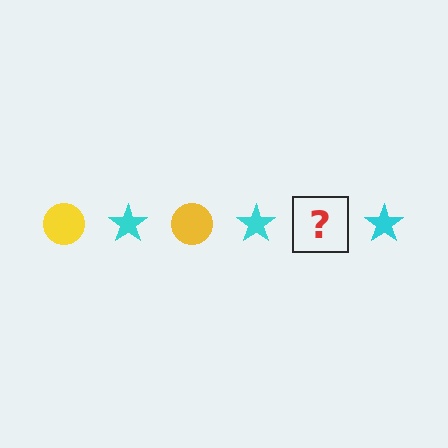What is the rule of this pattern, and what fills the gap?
The rule is that the pattern alternates between yellow circle and cyan star. The gap should be filled with a yellow circle.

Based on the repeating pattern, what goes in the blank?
The blank should be a yellow circle.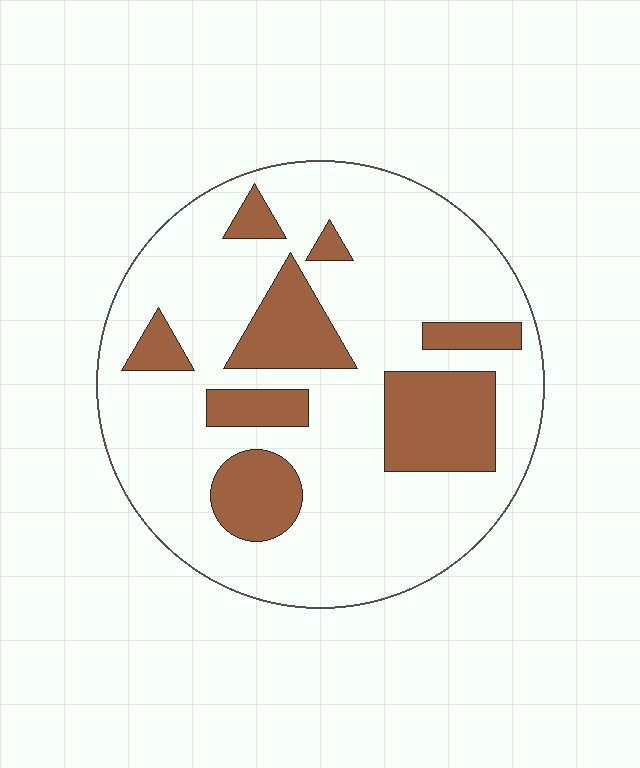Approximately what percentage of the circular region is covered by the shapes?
Approximately 25%.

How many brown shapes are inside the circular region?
8.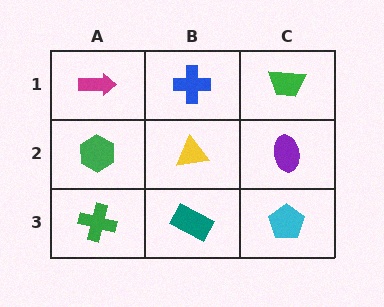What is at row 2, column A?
A green hexagon.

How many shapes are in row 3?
3 shapes.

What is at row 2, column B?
A yellow triangle.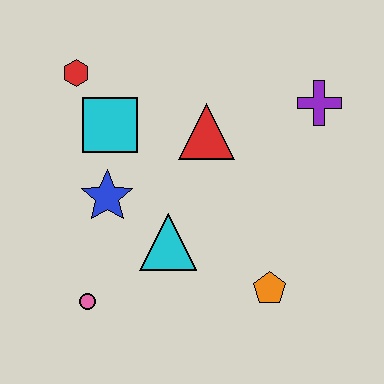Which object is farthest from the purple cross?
The pink circle is farthest from the purple cross.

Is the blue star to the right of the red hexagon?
Yes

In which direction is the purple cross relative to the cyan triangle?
The purple cross is to the right of the cyan triangle.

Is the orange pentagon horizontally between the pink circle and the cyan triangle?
No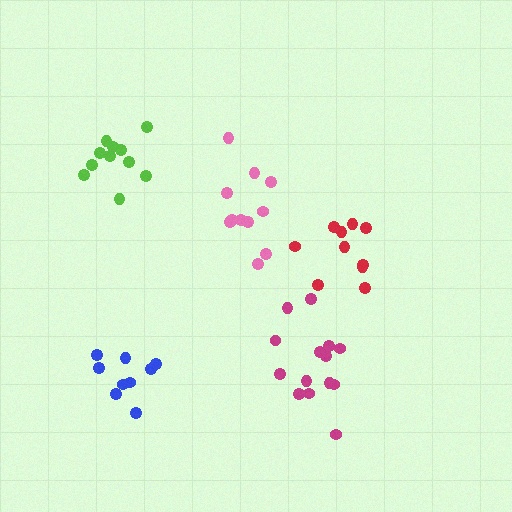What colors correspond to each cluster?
The clusters are colored: blue, red, pink, lime, magenta.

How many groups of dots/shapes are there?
There are 5 groups.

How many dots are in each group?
Group 1: 9 dots, Group 2: 10 dots, Group 3: 11 dots, Group 4: 11 dots, Group 5: 14 dots (55 total).